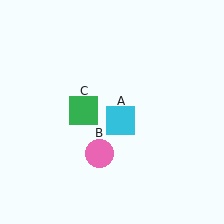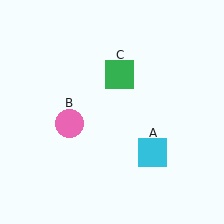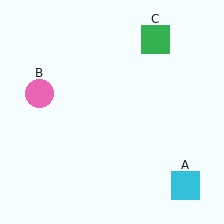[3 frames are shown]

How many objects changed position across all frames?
3 objects changed position: cyan square (object A), pink circle (object B), green square (object C).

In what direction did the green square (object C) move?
The green square (object C) moved up and to the right.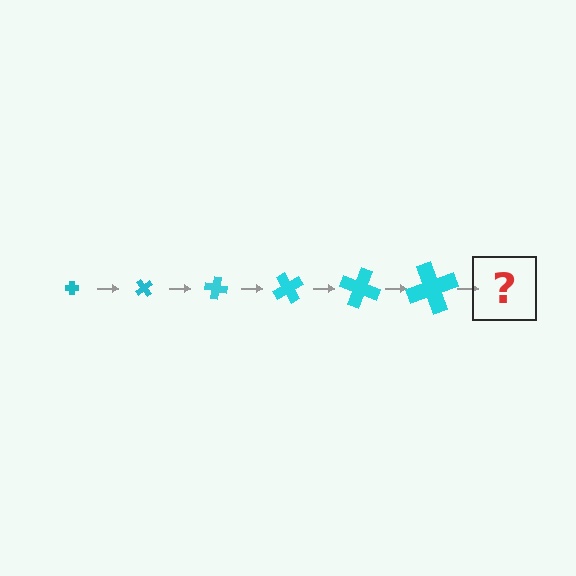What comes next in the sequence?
The next element should be a cross, larger than the previous one and rotated 300 degrees from the start.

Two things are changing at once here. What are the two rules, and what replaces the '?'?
The two rules are that the cross grows larger each step and it rotates 50 degrees each step. The '?' should be a cross, larger than the previous one and rotated 300 degrees from the start.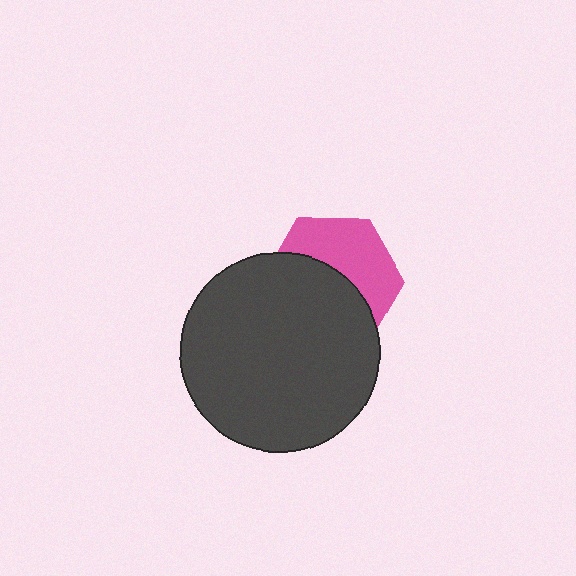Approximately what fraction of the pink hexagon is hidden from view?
Roughly 55% of the pink hexagon is hidden behind the dark gray circle.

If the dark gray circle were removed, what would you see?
You would see the complete pink hexagon.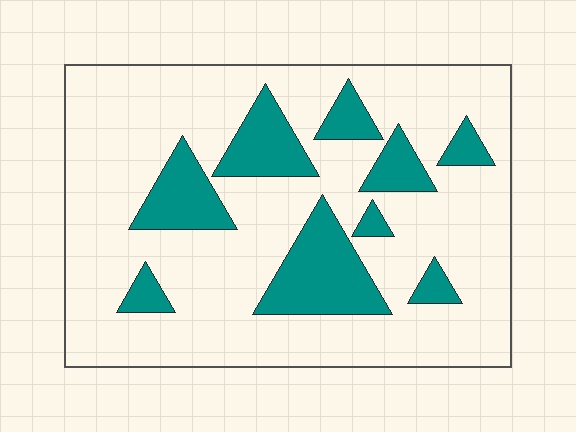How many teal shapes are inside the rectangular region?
9.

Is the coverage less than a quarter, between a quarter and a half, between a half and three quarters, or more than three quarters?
Less than a quarter.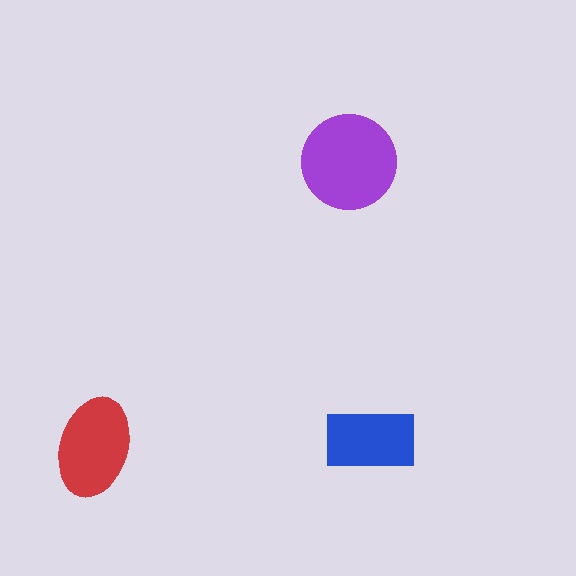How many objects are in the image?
There are 3 objects in the image.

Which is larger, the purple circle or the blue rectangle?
The purple circle.